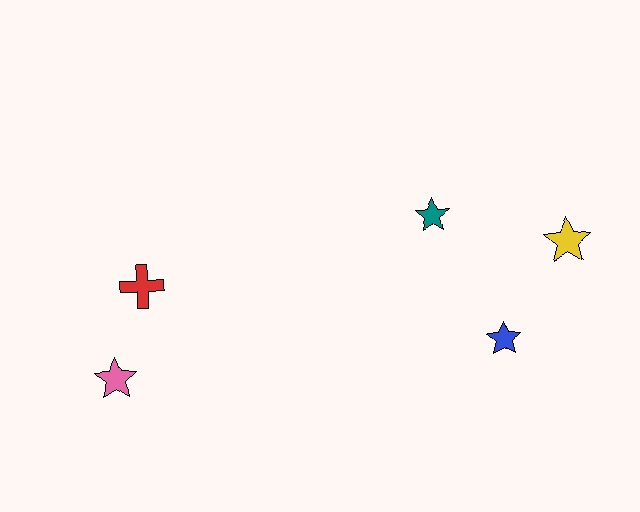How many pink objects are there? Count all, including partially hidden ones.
There is 1 pink object.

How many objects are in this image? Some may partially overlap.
There are 5 objects.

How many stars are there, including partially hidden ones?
There are 4 stars.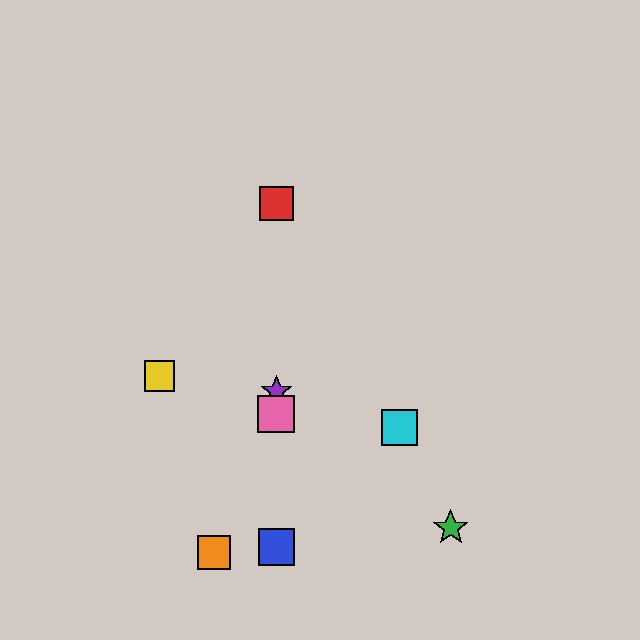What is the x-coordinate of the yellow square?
The yellow square is at x≈160.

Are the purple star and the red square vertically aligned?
Yes, both are at x≈276.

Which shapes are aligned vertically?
The red square, the blue square, the purple star, the pink square are aligned vertically.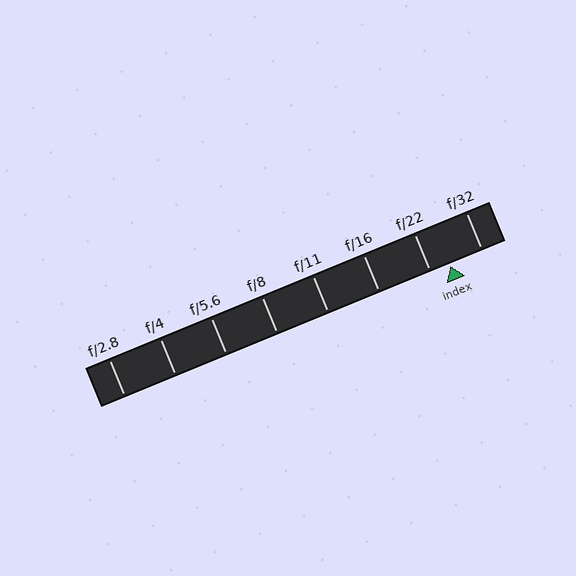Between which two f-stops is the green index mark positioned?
The index mark is between f/22 and f/32.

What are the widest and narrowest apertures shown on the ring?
The widest aperture shown is f/2.8 and the narrowest is f/32.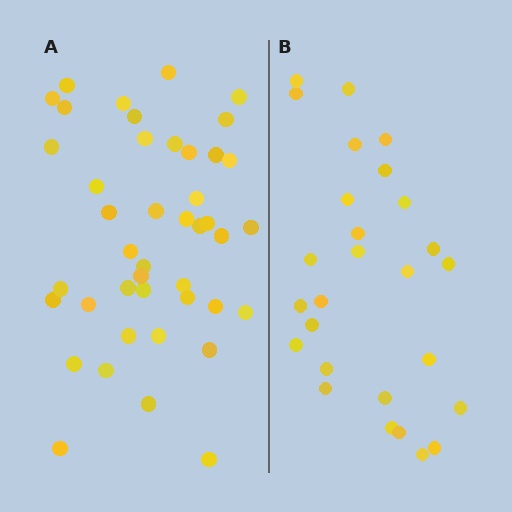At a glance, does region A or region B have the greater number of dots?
Region A (the left region) has more dots.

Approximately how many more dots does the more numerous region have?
Region A has approximately 15 more dots than region B.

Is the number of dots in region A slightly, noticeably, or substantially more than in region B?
Region A has substantially more. The ratio is roughly 1.6 to 1.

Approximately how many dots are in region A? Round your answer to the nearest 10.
About 40 dots. (The exact count is 43, which rounds to 40.)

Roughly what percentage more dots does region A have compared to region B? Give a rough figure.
About 60% more.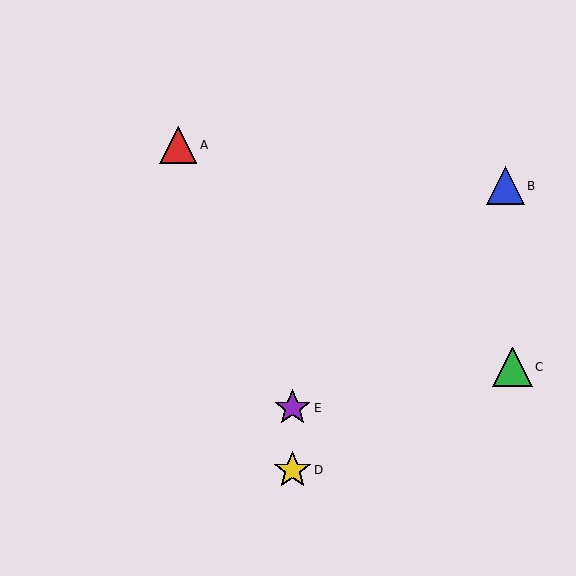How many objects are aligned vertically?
2 objects (D, E) are aligned vertically.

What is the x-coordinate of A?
Object A is at x≈178.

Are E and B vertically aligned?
No, E is at x≈292 and B is at x≈505.